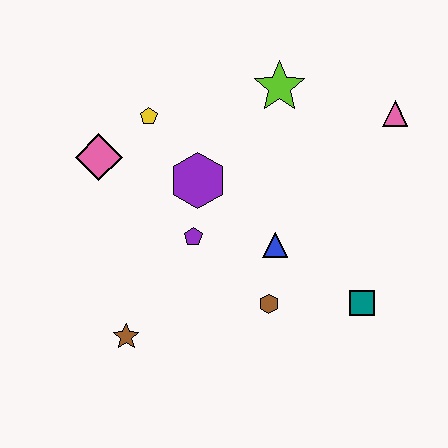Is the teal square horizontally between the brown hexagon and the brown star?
No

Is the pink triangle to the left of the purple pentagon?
No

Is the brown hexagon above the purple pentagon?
No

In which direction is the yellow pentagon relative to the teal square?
The yellow pentagon is to the left of the teal square.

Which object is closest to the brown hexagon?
The blue triangle is closest to the brown hexagon.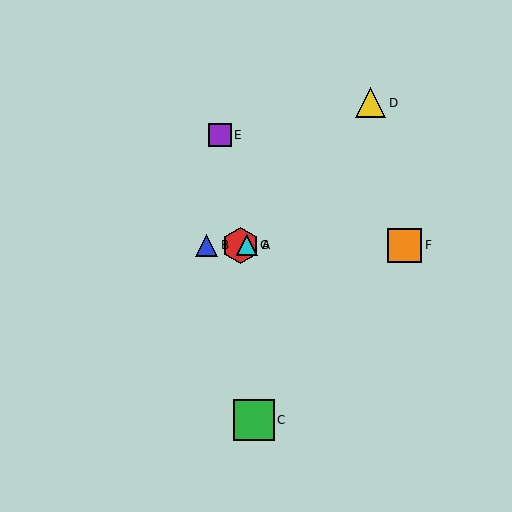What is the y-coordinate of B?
Object B is at y≈245.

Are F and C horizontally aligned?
No, F is at y≈245 and C is at y≈420.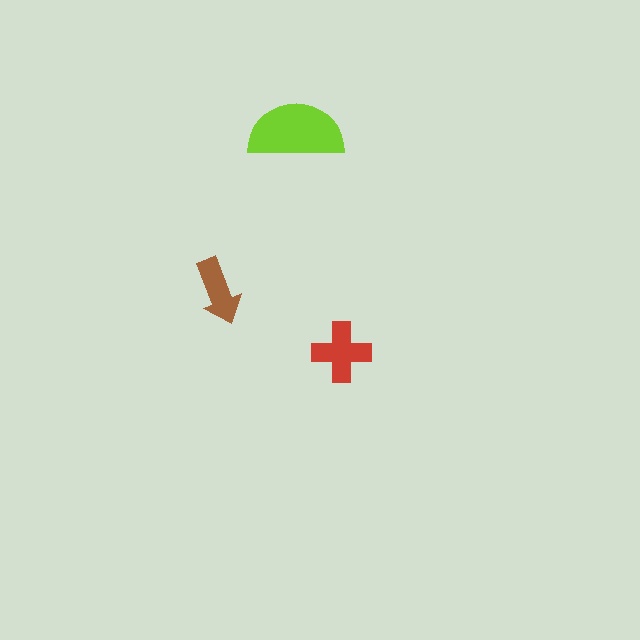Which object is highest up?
The lime semicircle is topmost.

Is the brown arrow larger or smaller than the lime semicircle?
Smaller.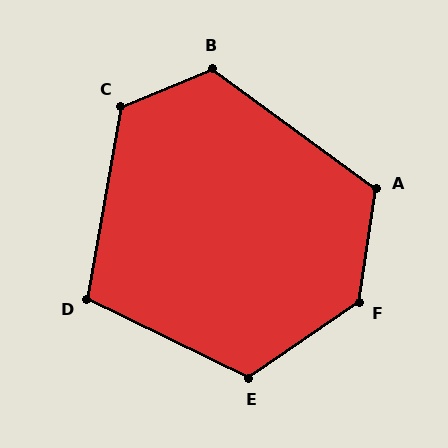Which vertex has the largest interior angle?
F, at approximately 133 degrees.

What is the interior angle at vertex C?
Approximately 123 degrees (obtuse).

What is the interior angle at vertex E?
Approximately 119 degrees (obtuse).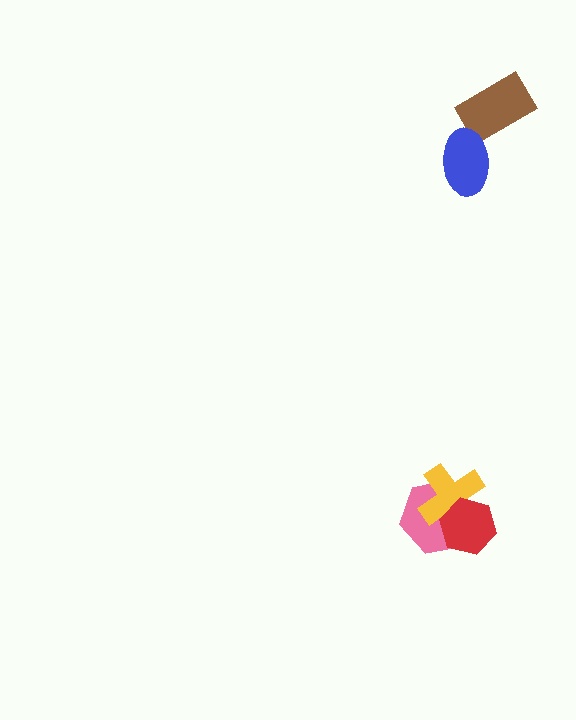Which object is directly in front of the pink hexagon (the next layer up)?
The yellow cross is directly in front of the pink hexagon.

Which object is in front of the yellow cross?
The red hexagon is in front of the yellow cross.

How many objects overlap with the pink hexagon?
2 objects overlap with the pink hexagon.